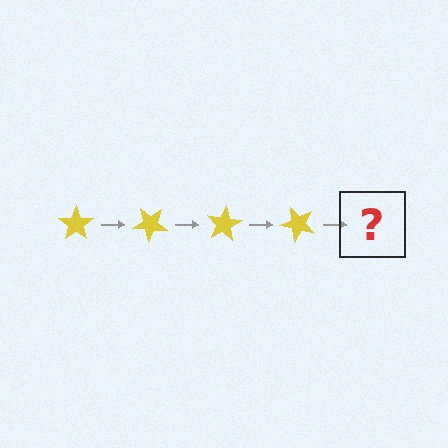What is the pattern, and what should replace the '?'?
The pattern is that the star rotates 40 degrees each step. The '?' should be a yellow star rotated 160 degrees.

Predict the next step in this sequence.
The next step is a yellow star rotated 160 degrees.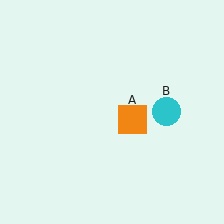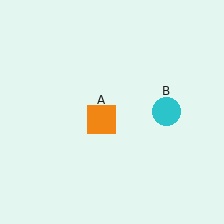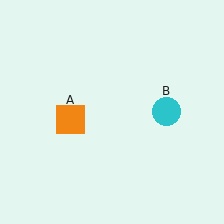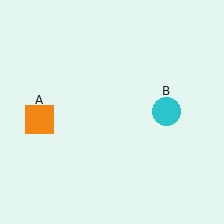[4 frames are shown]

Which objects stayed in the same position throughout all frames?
Cyan circle (object B) remained stationary.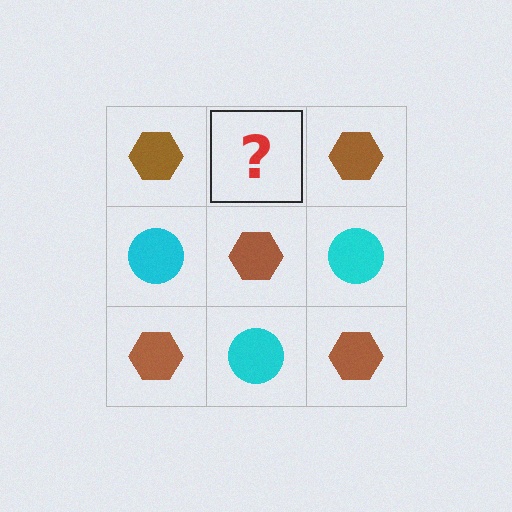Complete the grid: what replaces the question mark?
The question mark should be replaced with a cyan circle.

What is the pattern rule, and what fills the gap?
The rule is that it alternates brown hexagon and cyan circle in a checkerboard pattern. The gap should be filled with a cyan circle.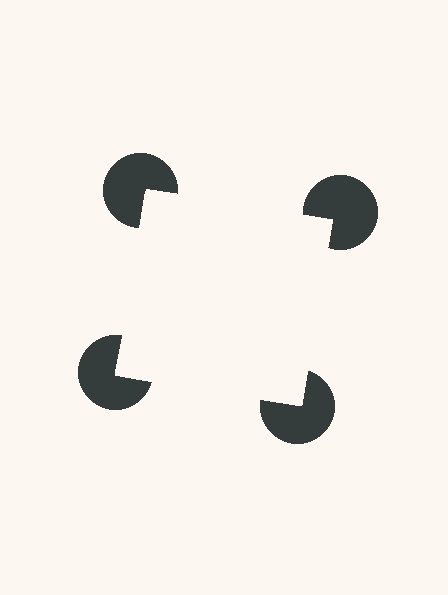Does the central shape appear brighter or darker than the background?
It typically appears slightly brighter than the background, even though no actual brightness change is drawn.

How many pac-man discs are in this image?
There are 4 — one at each vertex of the illusory square.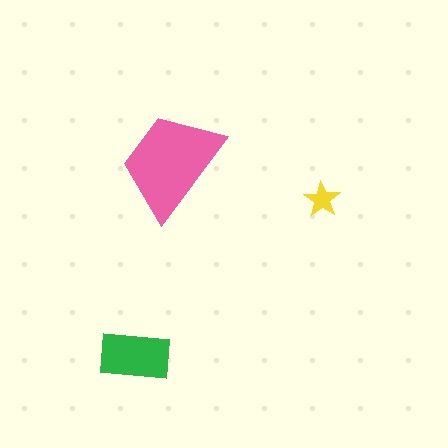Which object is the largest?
The pink trapezoid.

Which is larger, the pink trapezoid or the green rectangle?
The pink trapezoid.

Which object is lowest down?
The green rectangle is bottommost.